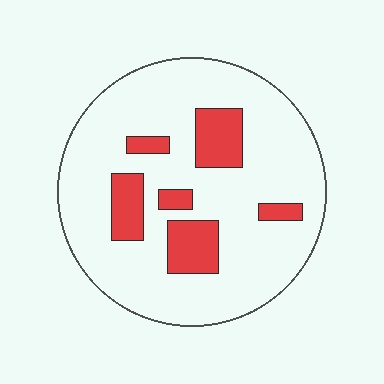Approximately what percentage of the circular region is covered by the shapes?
Approximately 20%.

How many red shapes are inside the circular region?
6.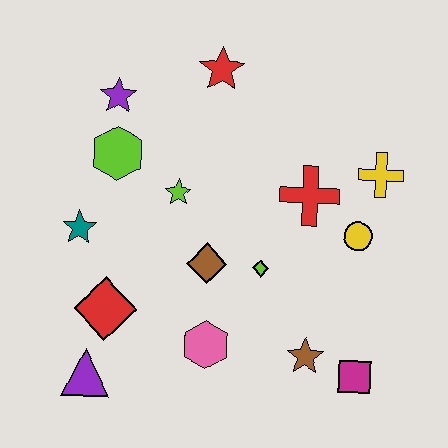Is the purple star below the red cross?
No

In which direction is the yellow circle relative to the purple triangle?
The yellow circle is to the right of the purple triangle.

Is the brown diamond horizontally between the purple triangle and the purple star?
No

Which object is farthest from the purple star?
The magenta square is farthest from the purple star.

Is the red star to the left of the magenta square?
Yes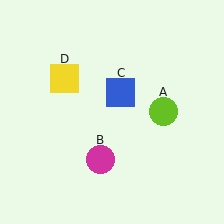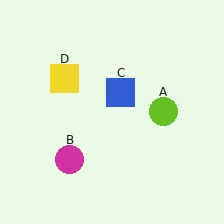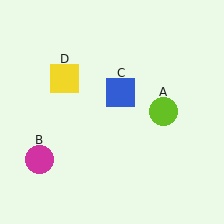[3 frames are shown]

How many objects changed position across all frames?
1 object changed position: magenta circle (object B).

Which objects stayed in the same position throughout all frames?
Lime circle (object A) and blue square (object C) and yellow square (object D) remained stationary.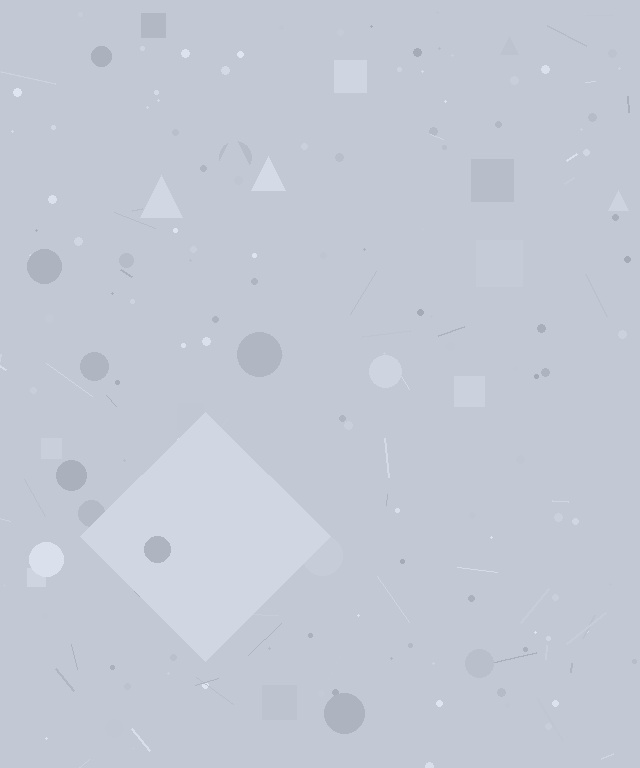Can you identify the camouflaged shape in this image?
The camouflaged shape is a diamond.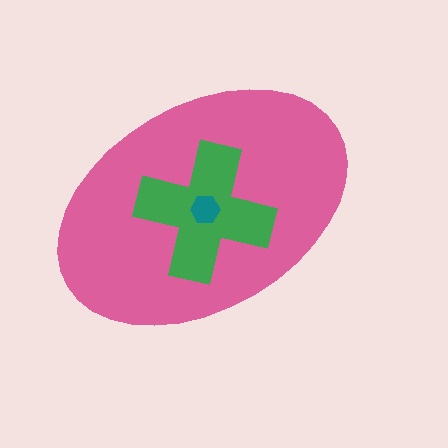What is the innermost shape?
The teal hexagon.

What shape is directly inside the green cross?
The teal hexagon.